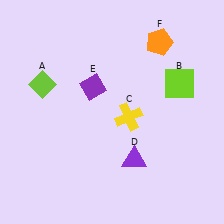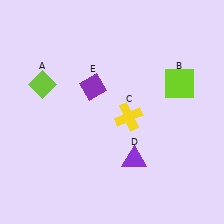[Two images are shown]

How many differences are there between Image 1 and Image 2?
There is 1 difference between the two images.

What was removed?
The orange pentagon (F) was removed in Image 2.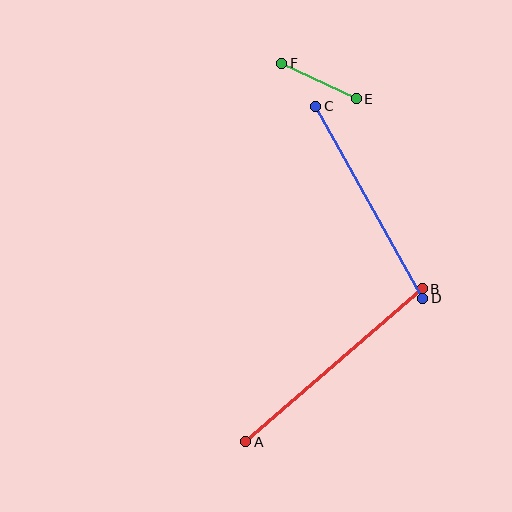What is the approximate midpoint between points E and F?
The midpoint is at approximately (319, 81) pixels.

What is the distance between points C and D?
The distance is approximately 220 pixels.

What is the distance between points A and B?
The distance is approximately 233 pixels.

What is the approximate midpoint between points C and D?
The midpoint is at approximately (369, 202) pixels.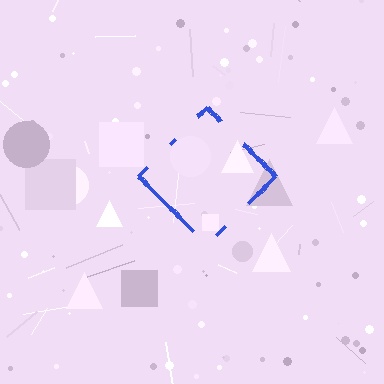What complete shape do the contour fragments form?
The contour fragments form a diamond.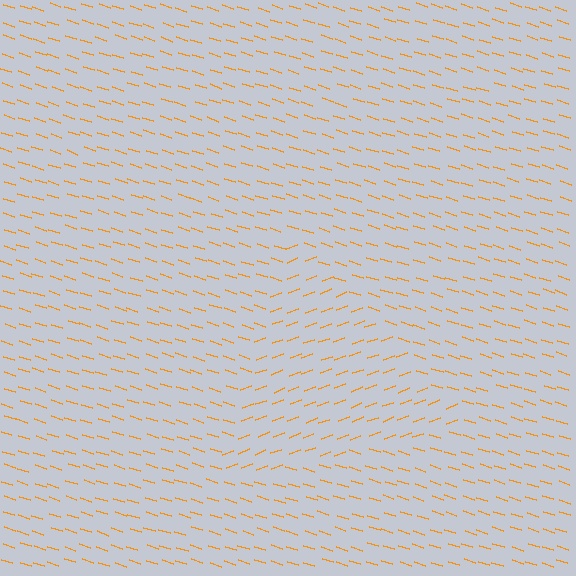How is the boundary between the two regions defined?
The boundary is defined purely by a change in line orientation (approximately 38 degrees difference). All lines are the same color and thickness.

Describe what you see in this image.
The image is filled with small orange line segments. A triangle region in the image has lines oriented differently from the surrounding lines, creating a visible texture boundary.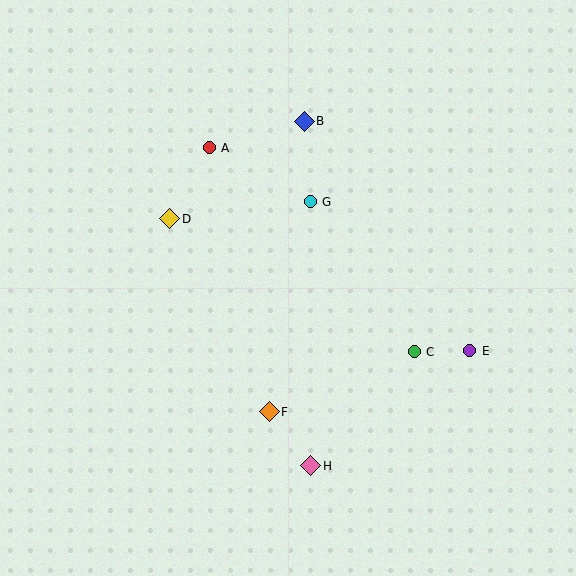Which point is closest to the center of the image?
Point G at (310, 202) is closest to the center.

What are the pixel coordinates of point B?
Point B is at (304, 121).